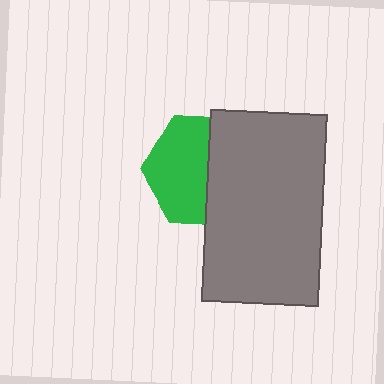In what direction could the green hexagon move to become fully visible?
The green hexagon could move left. That would shift it out from behind the gray rectangle entirely.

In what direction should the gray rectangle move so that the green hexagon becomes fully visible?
The gray rectangle should move right. That is the shortest direction to clear the overlap and leave the green hexagon fully visible.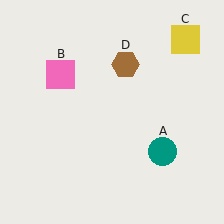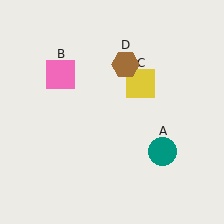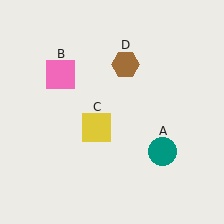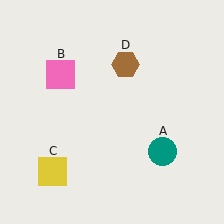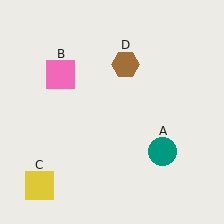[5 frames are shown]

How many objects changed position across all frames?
1 object changed position: yellow square (object C).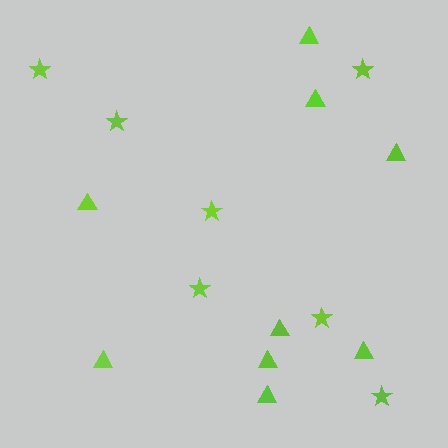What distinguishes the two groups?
There are 2 groups: one group of triangles (9) and one group of stars (7).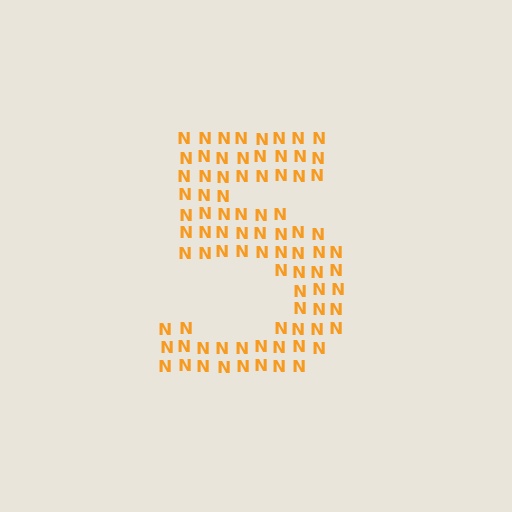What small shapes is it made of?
It is made of small letter N's.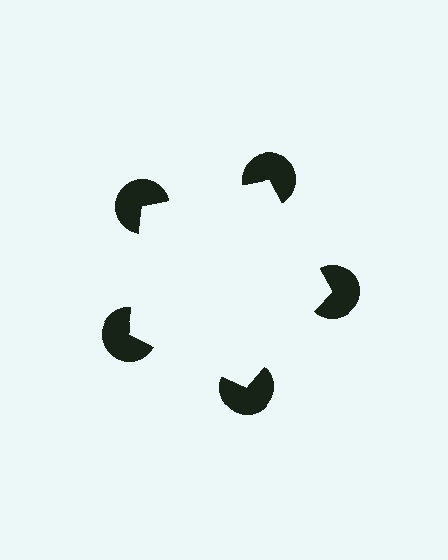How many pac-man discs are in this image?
There are 5 — one at each vertex of the illusory pentagon.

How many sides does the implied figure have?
5 sides.